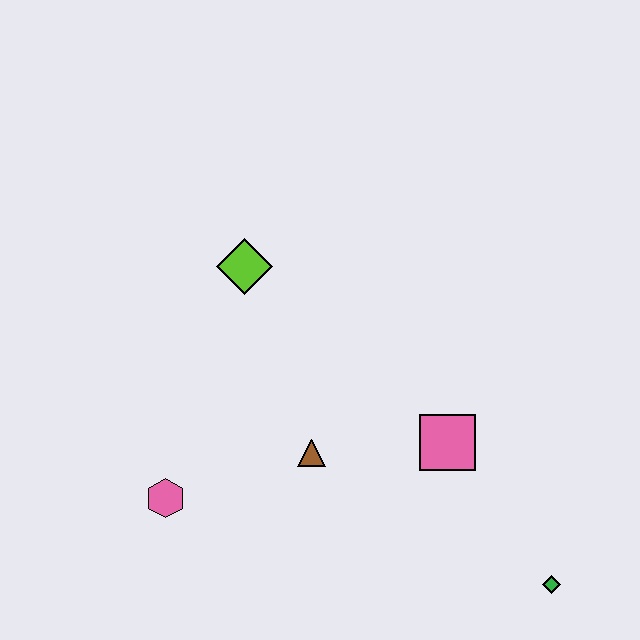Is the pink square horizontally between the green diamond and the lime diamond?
Yes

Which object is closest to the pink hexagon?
The brown triangle is closest to the pink hexagon.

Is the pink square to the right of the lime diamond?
Yes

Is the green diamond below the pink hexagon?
Yes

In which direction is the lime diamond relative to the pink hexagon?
The lime diamond is above the pink hexagon.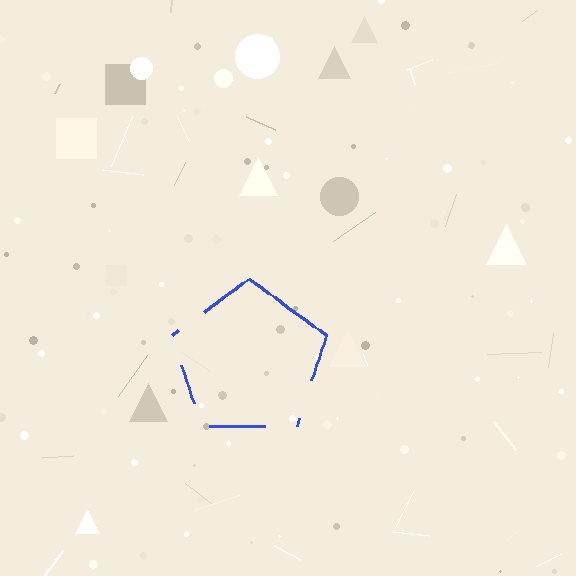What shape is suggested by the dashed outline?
The dashed outline suggests a pentagon.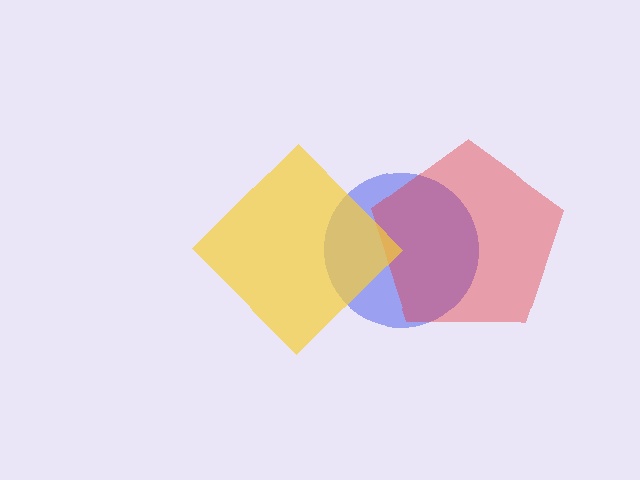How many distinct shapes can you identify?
There are 3 distinct shapes: a blue circle, a red pentagon, a yellow diamond.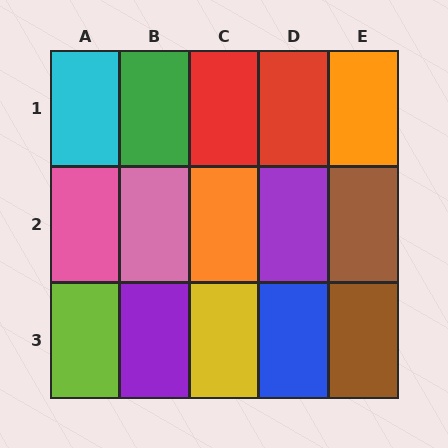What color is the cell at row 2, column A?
Pink.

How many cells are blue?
1 cell is blue.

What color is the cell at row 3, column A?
Lime.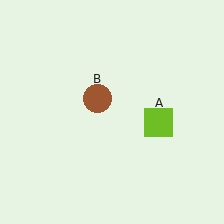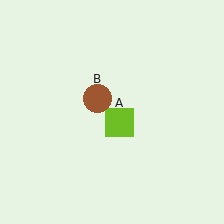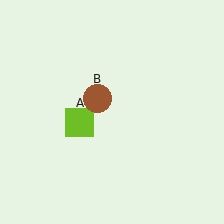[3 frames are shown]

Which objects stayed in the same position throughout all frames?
Brown circle (object B) remained stationary.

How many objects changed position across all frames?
1 object changed position: lime square (object A).